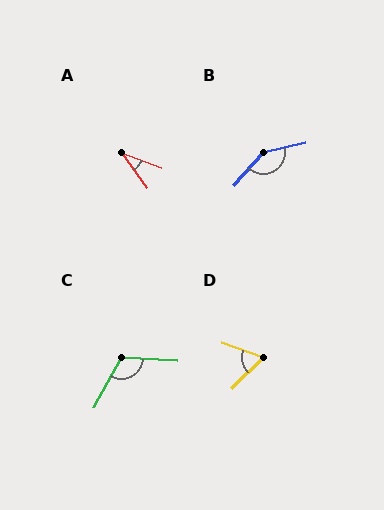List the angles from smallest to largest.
A (34°), D (65°), C (115°), B (145°).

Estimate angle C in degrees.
Approximately 115 degrees.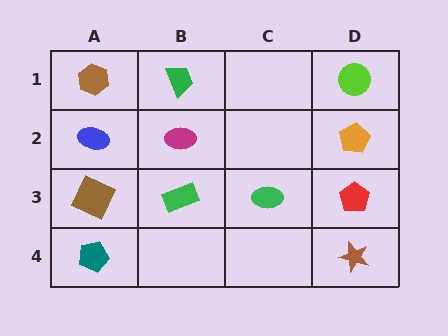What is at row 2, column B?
A magenta ellipse.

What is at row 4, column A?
A teal pentagon.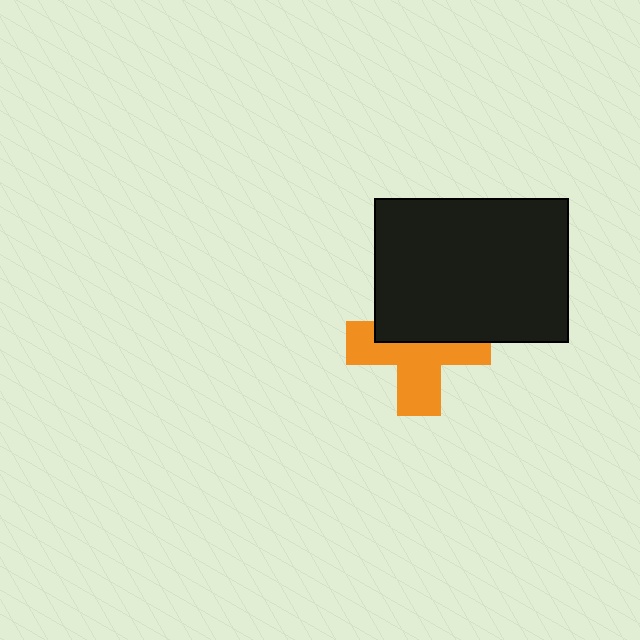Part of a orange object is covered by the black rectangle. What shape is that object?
It is a cross.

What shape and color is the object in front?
The object in front is a black rectangle.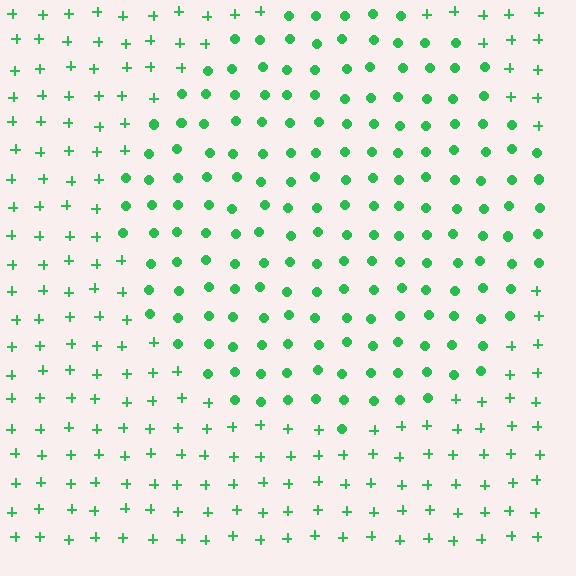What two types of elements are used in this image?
The image uses circles inside the circle region and plus signs outside it.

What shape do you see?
I see a circle.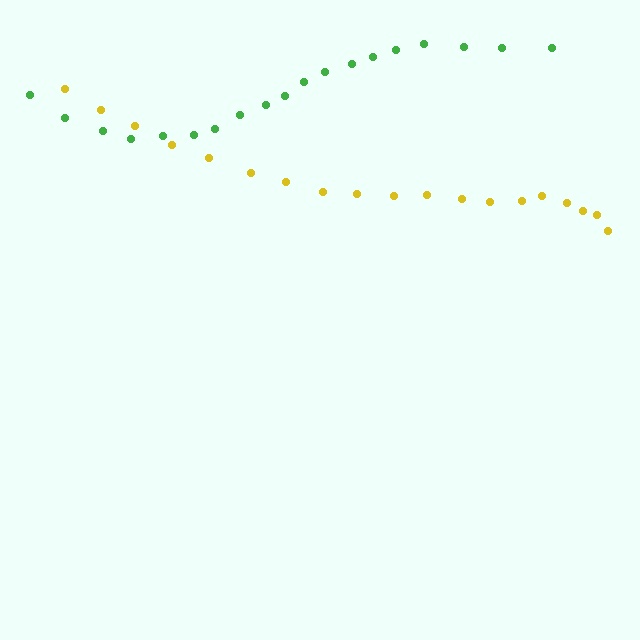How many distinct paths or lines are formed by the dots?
There are 2 distinct paths.